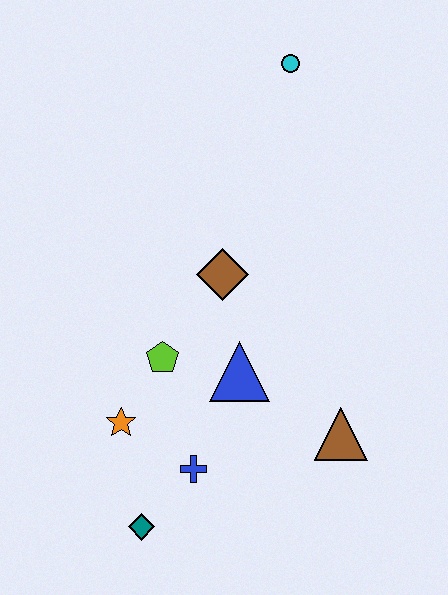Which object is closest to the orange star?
The lime pentagon is closest to the orange star.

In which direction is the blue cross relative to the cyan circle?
The blue cross is below the cyan circle.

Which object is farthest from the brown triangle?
The cyan circle is farthest from the brown triangle.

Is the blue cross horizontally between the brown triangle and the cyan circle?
No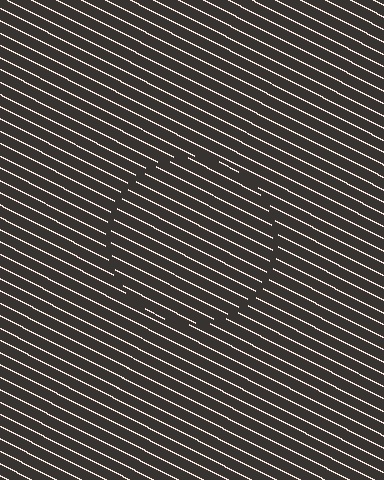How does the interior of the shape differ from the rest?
The interior of the shape contains the same grating, shifted by half a period — the contour is defined by the phase discontinuity where line-ends from the inner and outer gratings abut.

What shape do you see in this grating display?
An illusory circle. The interior of the shape contains the same grating, shifted by half a period — the contour is defined by the phase discontinuity where line-ends from the inner and outer gratings abut.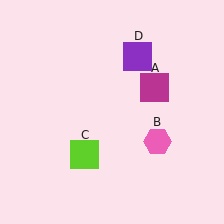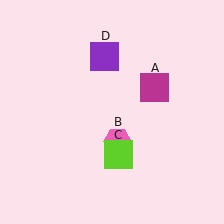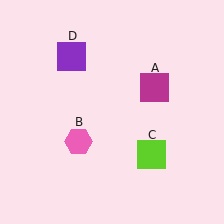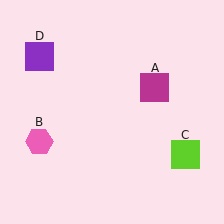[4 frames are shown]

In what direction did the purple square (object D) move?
The purple square (object D) moved left.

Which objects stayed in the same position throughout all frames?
Magenta square (object A) remained stationary.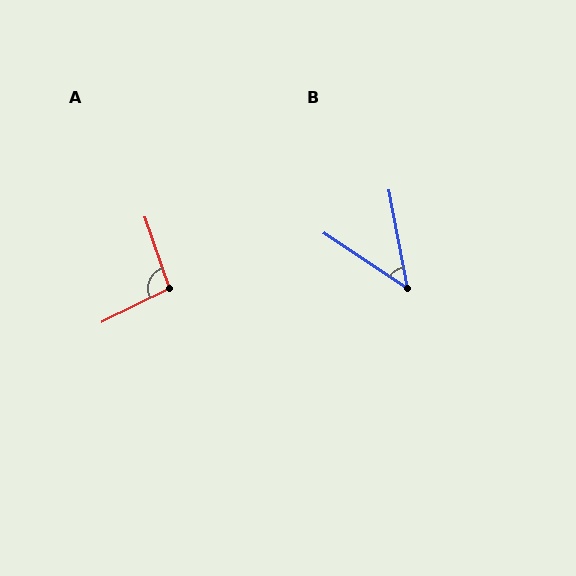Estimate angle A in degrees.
Approximately 98 degrees.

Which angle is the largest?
A, at approximately 98 degrees.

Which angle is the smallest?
B, at approximately 46 degrees.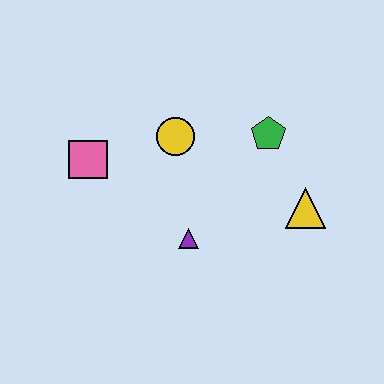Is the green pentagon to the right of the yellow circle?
Yes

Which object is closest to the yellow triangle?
The green pentagon is closest to the yellow triangle.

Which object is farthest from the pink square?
The yellow triangle is farthest from the pink square.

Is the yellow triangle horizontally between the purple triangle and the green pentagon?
No